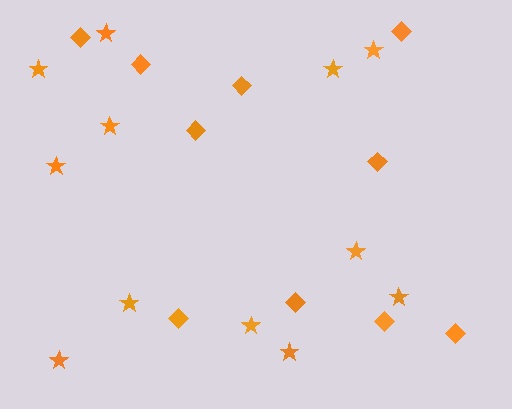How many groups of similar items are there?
There are 2 groups: one group of stars (12) and one group of diamonds (10).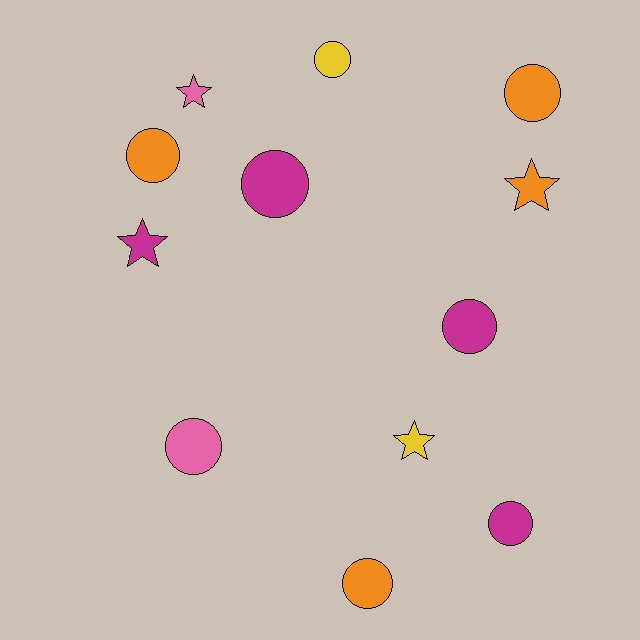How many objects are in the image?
There are 12 objects.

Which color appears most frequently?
Magenta, with 4 objects.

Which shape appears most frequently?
Circle, with 8 objects.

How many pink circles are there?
There is 1 pink circle.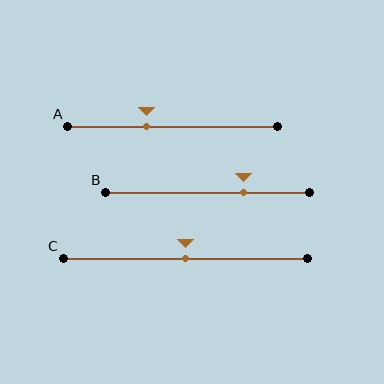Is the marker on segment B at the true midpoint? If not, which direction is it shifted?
No, the marker on segment B is shifted to the right by about 18% of the segment length.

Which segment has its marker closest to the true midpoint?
Segment C has its marker closest to the true midpoint.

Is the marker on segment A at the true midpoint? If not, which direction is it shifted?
No, the marker on segment A is shifted to the left by about 13% of the segment length.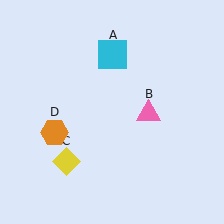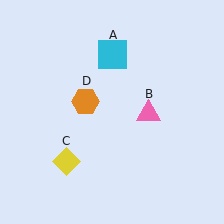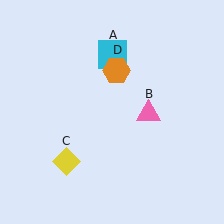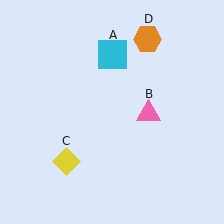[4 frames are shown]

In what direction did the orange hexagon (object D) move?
The orange hexagon (object D) moved up and to the right.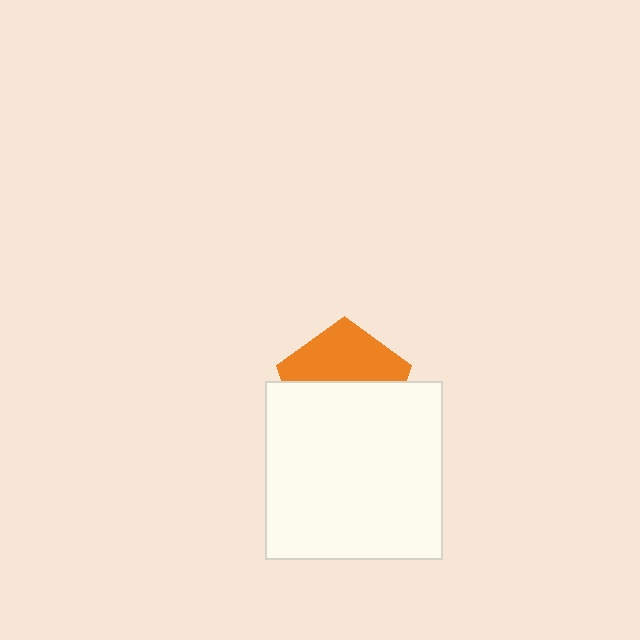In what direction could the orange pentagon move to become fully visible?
The orange pentagon could move up. That would shift it out from behind the white square entirely.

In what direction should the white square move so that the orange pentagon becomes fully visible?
The white square should move down. That is the shortest direction to clear the overlap and leave the orange pentagon fully visible.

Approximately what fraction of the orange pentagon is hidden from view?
Roughly 55% of the orange pentagon is hidden behind the white square.